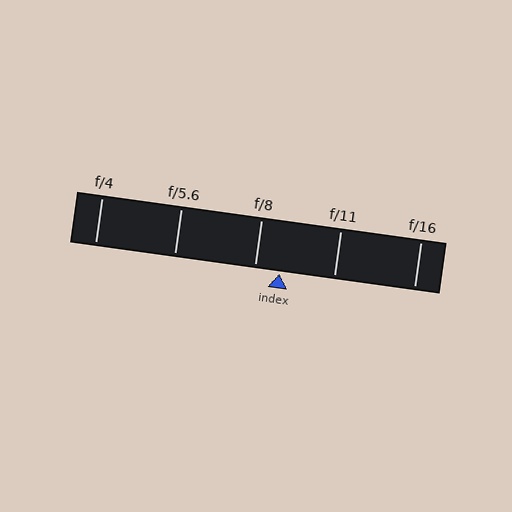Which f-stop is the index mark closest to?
The index mark is closest to f/8.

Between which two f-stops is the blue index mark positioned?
The index mark is between f/8 and f/11.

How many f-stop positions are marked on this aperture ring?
There are 5 f-stop positions marked.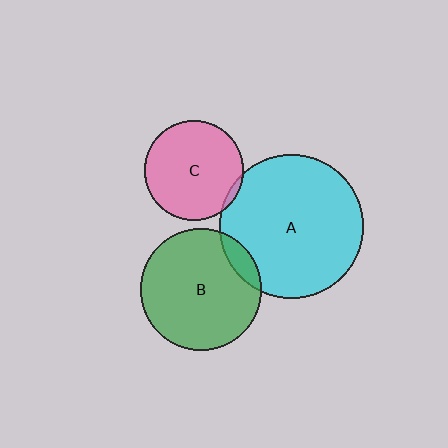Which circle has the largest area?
Circle A (cyan).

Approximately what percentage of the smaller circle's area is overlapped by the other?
Approximately 10%.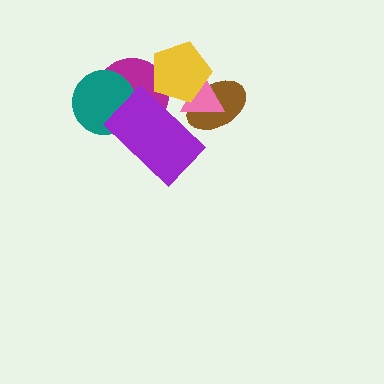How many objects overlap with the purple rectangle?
5 objects overlap with the purple rectangle.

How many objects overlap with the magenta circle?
3 objects overlap with the magenta circle.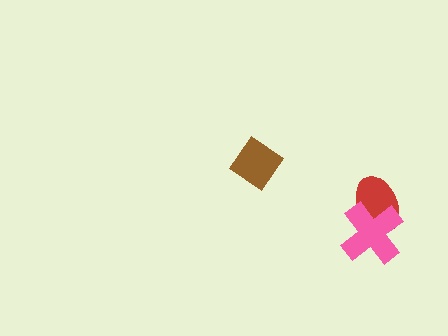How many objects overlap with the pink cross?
1 object overlaps with the pink cross.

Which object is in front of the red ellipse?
The pink cross is in front of the red ellipse.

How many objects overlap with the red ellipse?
1 object overlaps with the red ellipse.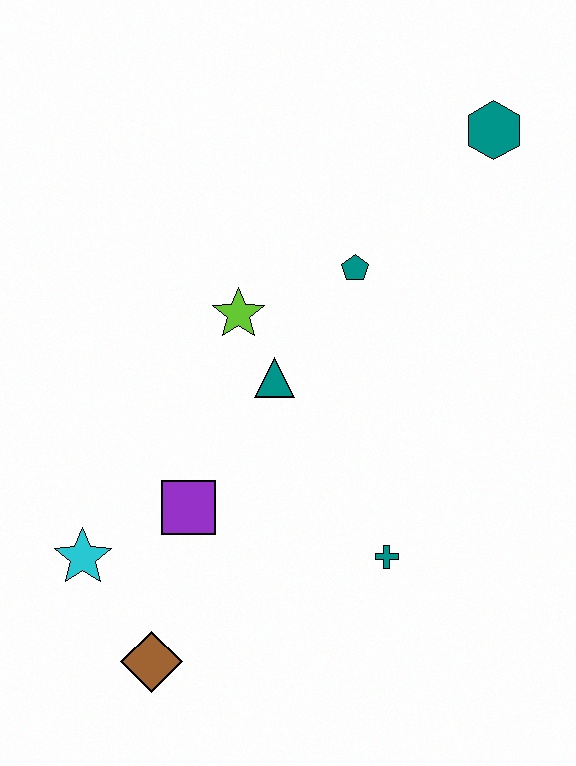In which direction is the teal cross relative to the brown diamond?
The teal cross is to the right of the brown diamond.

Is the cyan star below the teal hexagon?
Yes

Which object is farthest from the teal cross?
The teal hexagon is farthest from the teal cross.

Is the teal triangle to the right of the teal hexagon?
No